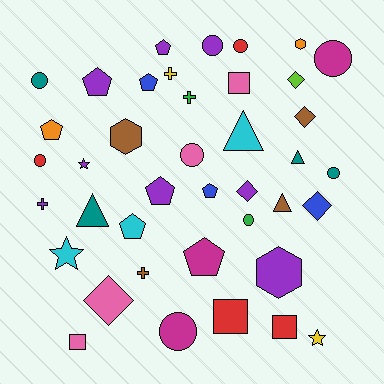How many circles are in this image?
There are 9 circles.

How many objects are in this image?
There are 40 objects.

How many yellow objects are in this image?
There are 2 yellow objects.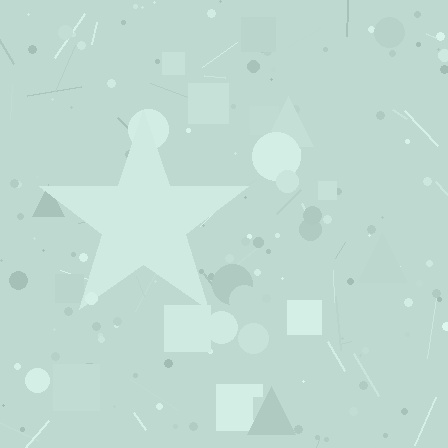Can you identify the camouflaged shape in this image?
The camouflaged shape is a star.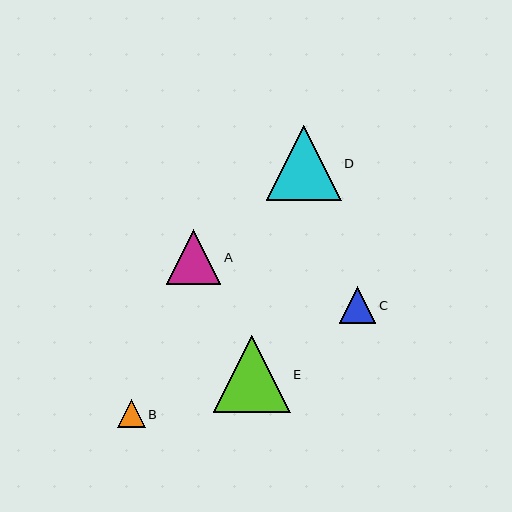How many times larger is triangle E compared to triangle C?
Triangle E is approximately 2.1 times the size of triangle C.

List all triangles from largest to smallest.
From largest to smallest: E, D, A, C, B.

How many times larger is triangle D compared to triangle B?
Triangle D is approximately 2.7 times the size of triangle B.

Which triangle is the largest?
Triangle E is the largest with a size of approximately 77 pixels.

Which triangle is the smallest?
Triangle B is the smallest with a size of approximately 28 pixels.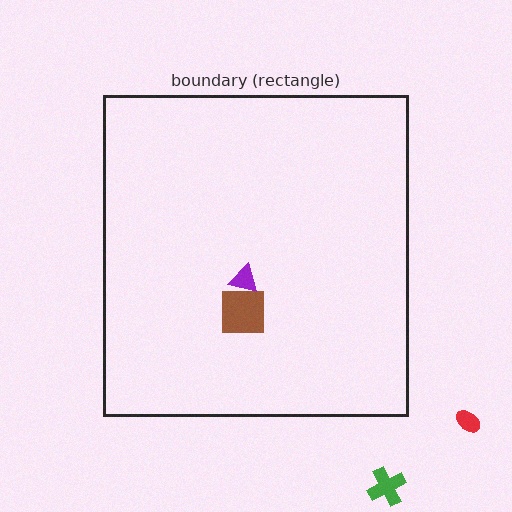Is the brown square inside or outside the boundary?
Inside.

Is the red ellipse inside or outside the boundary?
Outside.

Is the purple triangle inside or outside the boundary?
Inside.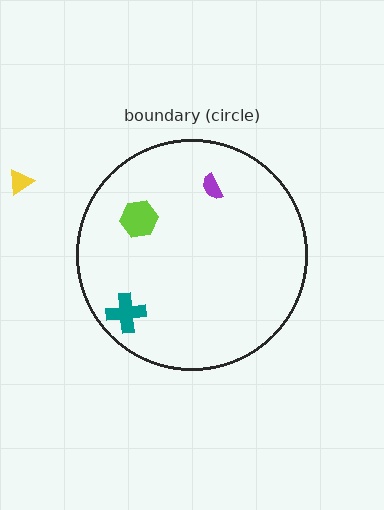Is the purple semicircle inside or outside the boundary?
Inside.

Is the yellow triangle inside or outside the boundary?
Outside.